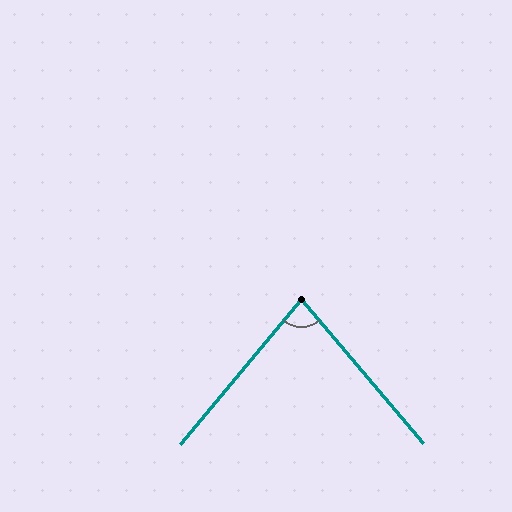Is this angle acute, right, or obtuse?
It is acute.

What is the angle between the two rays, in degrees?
Approximately 80 degrees.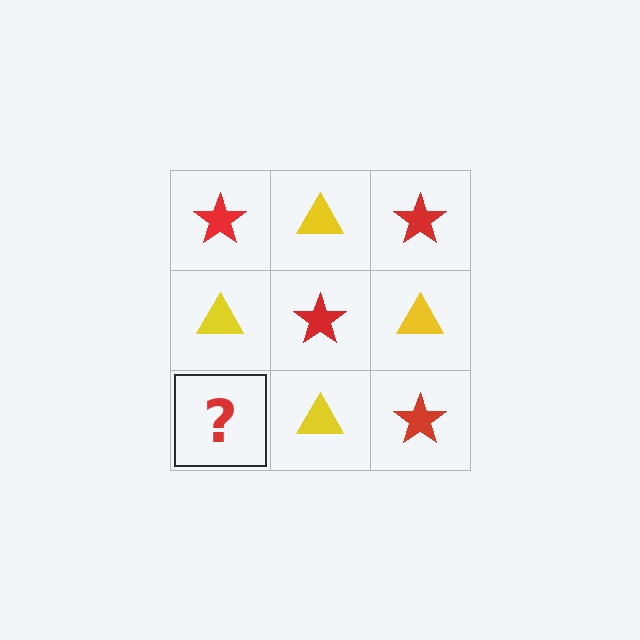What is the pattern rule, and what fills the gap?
The rule is that it alternates red star and yellow triangle in a checkerboard pattern. The gap should be filled with a red star.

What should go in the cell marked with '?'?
The missing cell should contain a red star.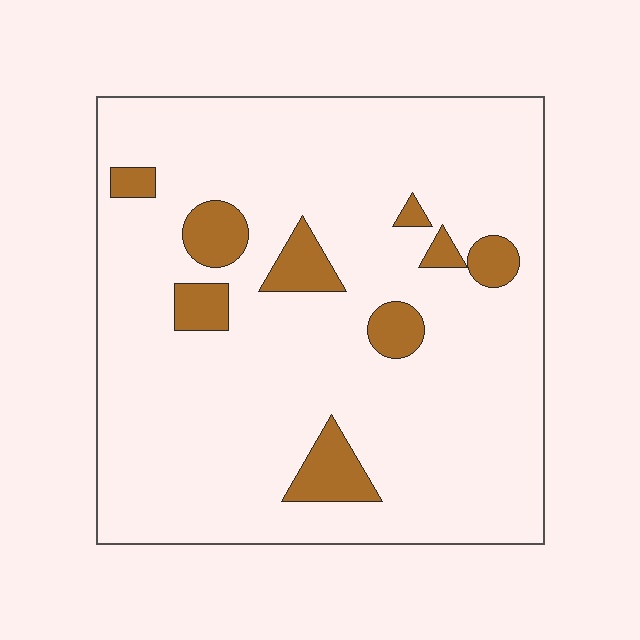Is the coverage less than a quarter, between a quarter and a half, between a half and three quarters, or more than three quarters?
Less than a quarter.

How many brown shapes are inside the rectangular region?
9.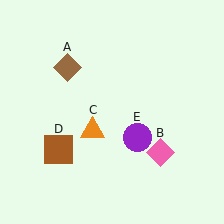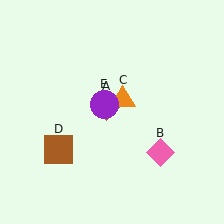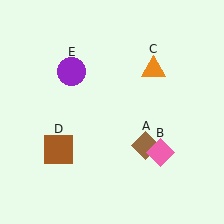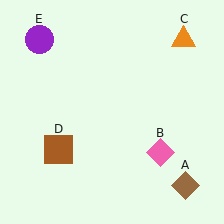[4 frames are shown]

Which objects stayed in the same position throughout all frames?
Pink diamond (object B) and brown square (object D) remained stationary.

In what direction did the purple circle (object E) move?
The purple circle (object E) moved up and to the left.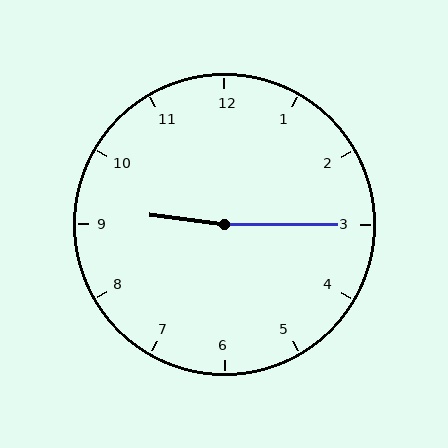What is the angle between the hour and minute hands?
Approximately 172 degrees.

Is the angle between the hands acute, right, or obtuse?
It is obtuse.